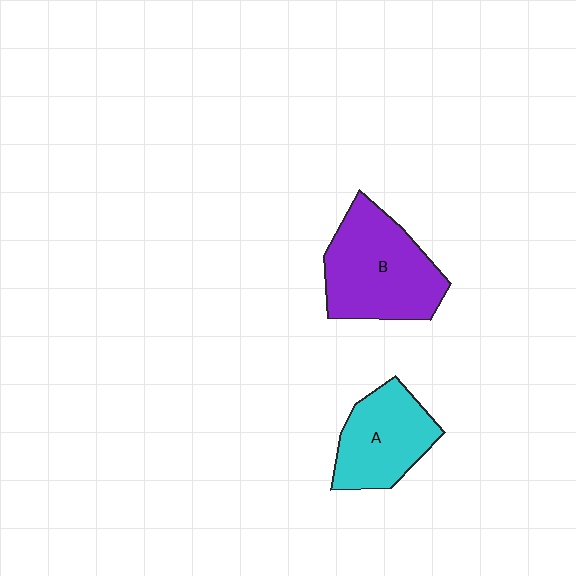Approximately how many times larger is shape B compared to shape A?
Approximately 1.4 times.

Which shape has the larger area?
Shape B (purple).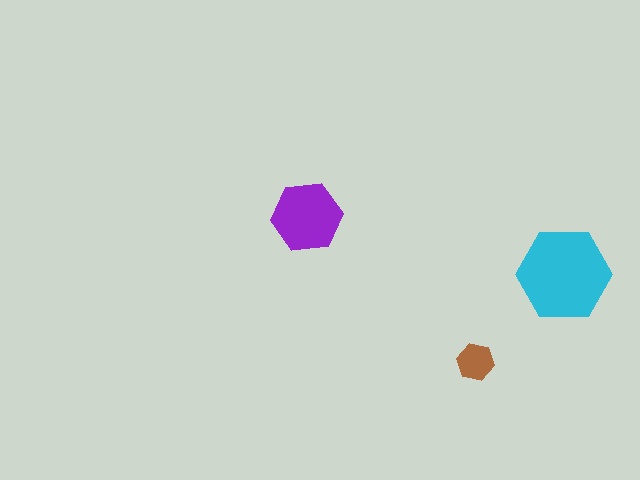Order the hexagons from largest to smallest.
the cyan one, the purple one, the brown one.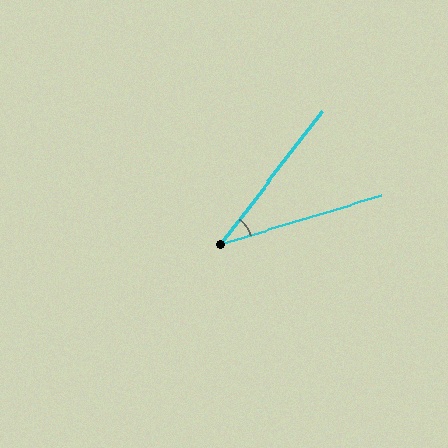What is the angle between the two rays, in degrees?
Approximately 36 degrees.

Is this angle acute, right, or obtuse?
It is acute.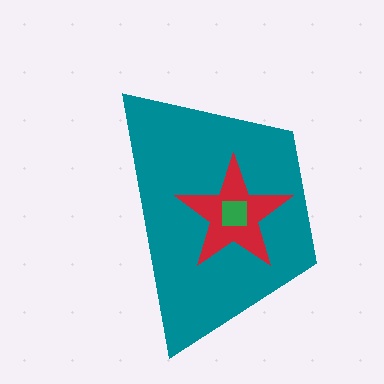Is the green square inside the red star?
Yes.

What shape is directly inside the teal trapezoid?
The red star.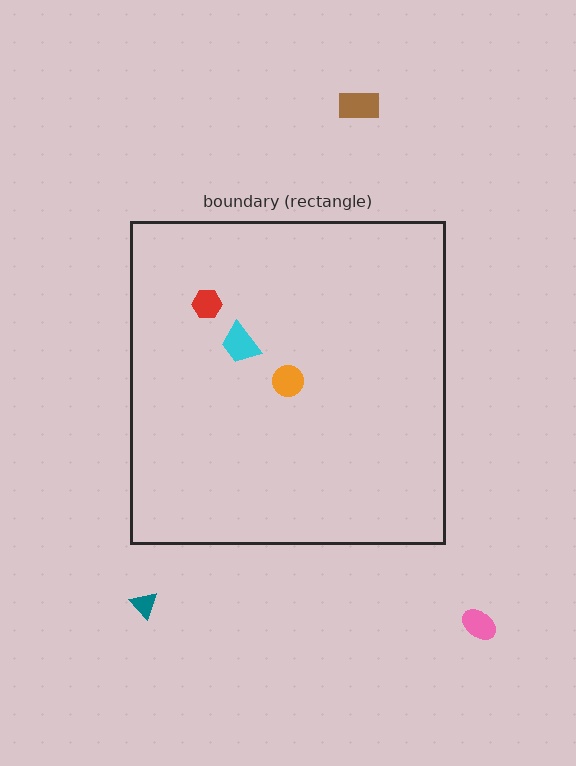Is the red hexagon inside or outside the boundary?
Inside.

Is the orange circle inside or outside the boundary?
Inside.